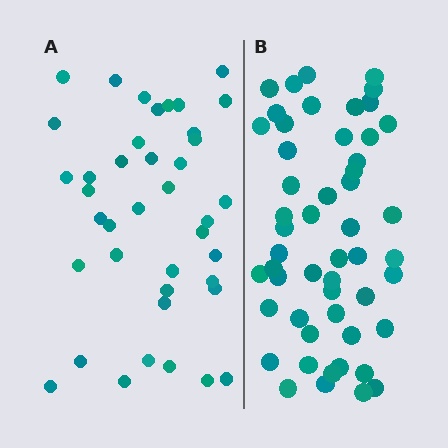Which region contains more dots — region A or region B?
Region B (the right region) has more dots.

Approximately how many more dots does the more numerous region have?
Region B has roughly 12 or so more dots than region A.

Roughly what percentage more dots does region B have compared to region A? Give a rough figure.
About 30% more.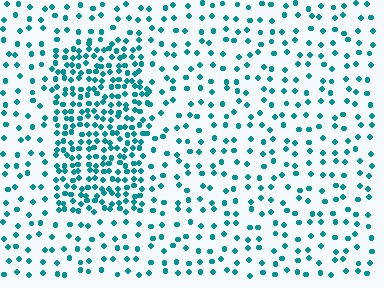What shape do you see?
I see a rectangle.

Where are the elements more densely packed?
The elements are more densely packed inside the rectangle boundary.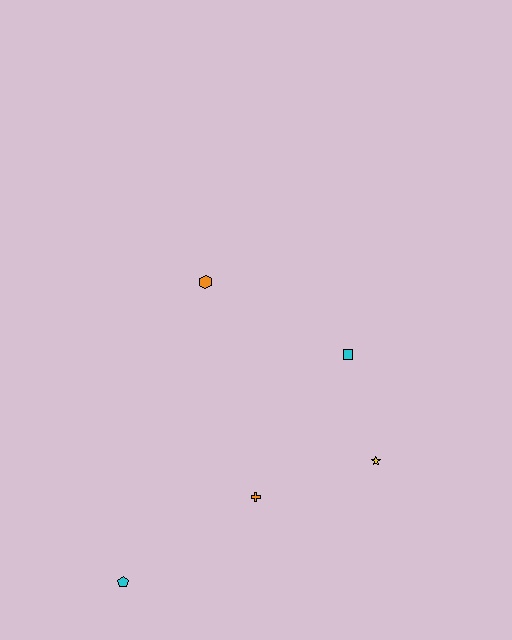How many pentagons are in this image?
There is 1 pentagon.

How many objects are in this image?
There are 5 objects.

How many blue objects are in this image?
There are no blue objects.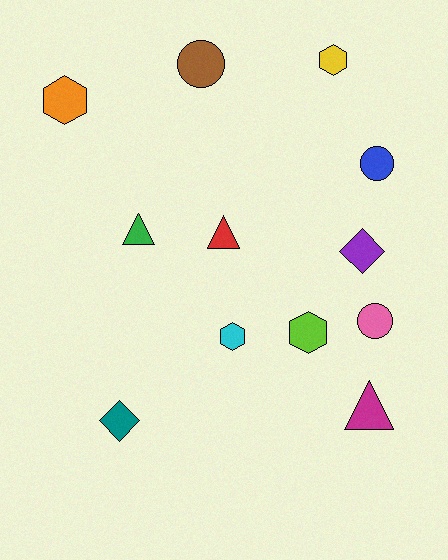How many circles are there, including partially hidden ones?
There are 3 circles.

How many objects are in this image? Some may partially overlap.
There are 12 objects.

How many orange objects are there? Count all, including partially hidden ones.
There is 1 orange object.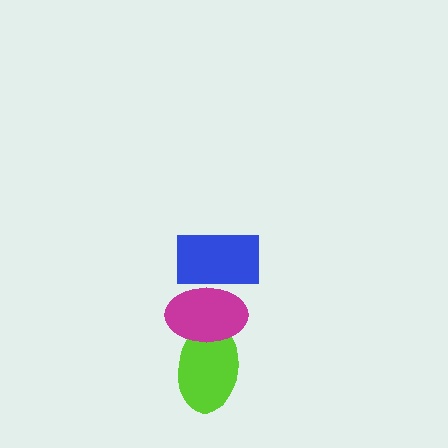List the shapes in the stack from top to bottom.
From top to bottom: the blue rectangle, the magenta ellipse, the lime ellipse.